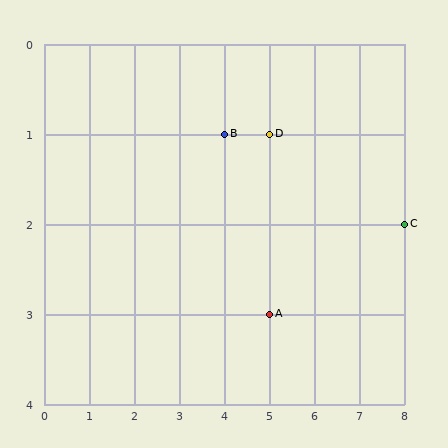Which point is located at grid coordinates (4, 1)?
Point B is at (4, 1).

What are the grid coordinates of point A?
Point A is at grid coordinates (5, 3).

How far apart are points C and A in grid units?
Points C and A are 3 columns and 1 row apart (about 3.2 grid units diagonally).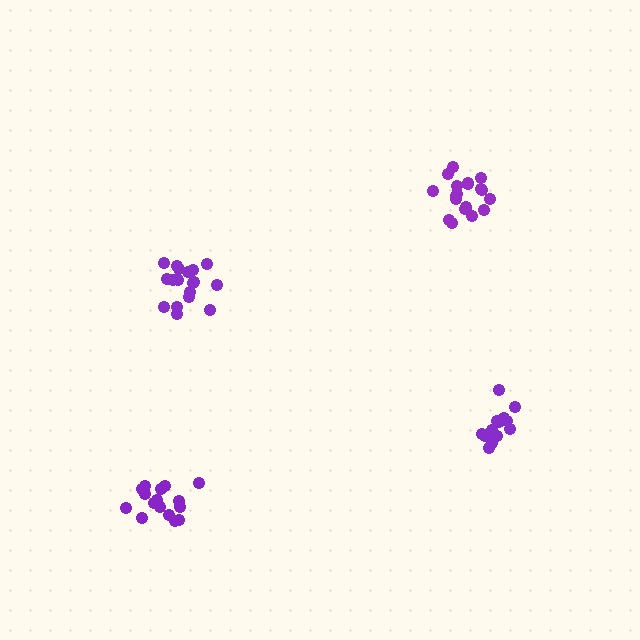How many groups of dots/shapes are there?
There are 4 groups.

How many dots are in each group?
Group 1: 19 dots, Group 2: 16 dots, Group 3: 19 dots, Group 4: 14 dots (68 total).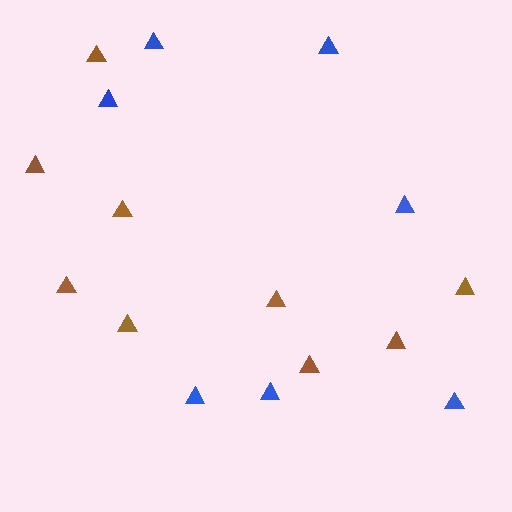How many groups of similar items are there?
There are 2 groups: one group of blue triangles (7) and one group of brown triangles (9).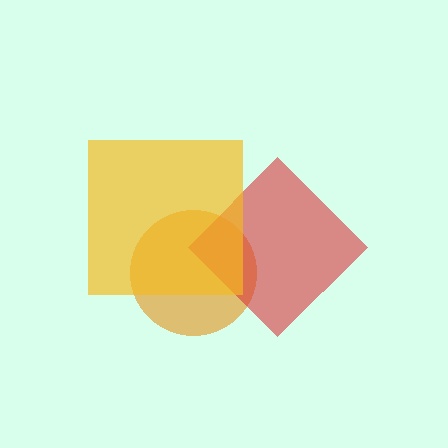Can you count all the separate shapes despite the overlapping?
Yes, there are 3 separate shapes.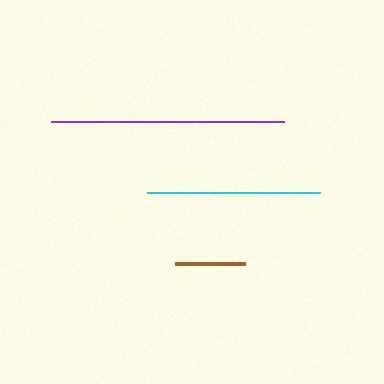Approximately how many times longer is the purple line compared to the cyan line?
The purple line is approximately 1.3 times the length of the cyan line.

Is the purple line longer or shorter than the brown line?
The purple line is longer than the brown line.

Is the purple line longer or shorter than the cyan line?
The purple line is longer than the cyan line.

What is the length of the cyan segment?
The cyan segment is approximately 173 pixels long.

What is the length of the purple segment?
The purple segment is approximately 233 pixels long.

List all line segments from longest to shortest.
From longest to shortest: purple, cyan, brown.